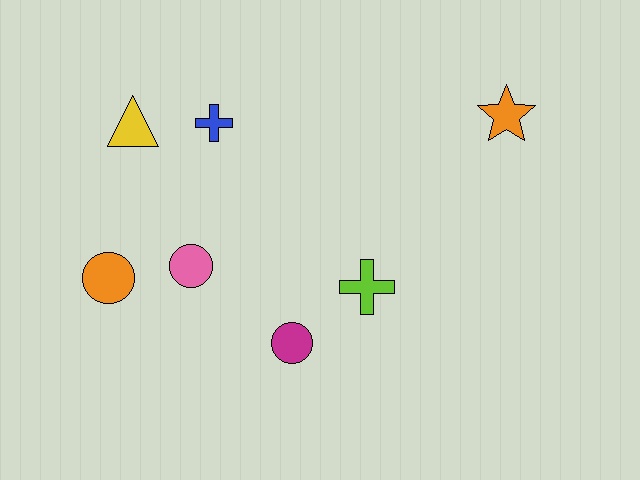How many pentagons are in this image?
There are no pentagons.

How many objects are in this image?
There are 7 objects.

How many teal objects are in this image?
There are no teal objects.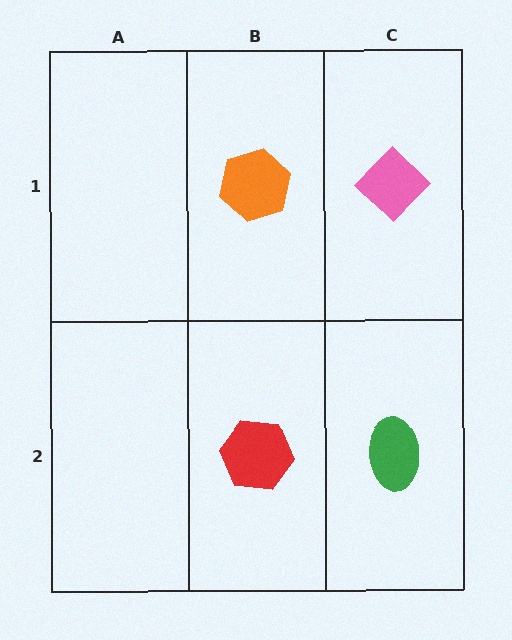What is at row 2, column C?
A green ellipse.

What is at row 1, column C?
A pink diamond.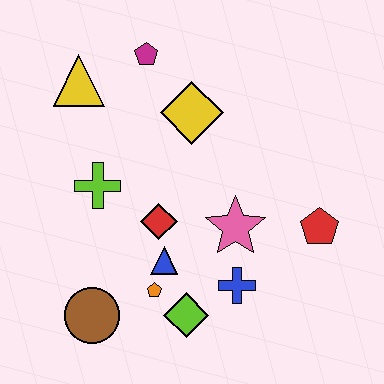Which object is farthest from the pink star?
The yellow triangle is farthest from the pink star.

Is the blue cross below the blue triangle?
Yes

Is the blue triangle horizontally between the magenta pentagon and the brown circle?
No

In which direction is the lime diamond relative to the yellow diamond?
The lime diamond is below the yellow diamond.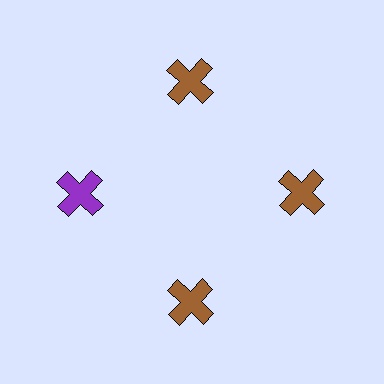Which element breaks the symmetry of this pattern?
The purple cross at roughly the 9 o'clock position breaks the symmetry. All other shapes are brown crosses.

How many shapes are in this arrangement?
There are 4 shapes arranged in a ring pattern.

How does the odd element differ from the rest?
It has a different color: purple instead of brown.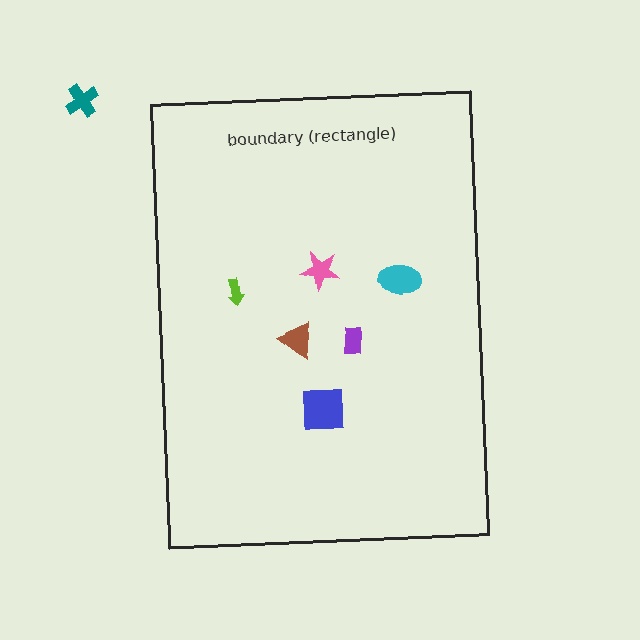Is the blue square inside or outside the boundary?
Inside.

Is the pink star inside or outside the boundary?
Inside.